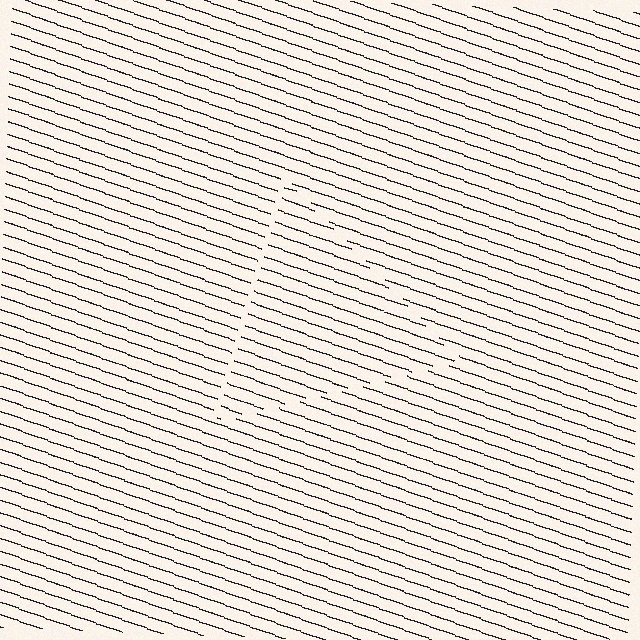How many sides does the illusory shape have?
3 sides — the line-ends trace a triangle.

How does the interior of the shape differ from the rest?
The interior of the shape contains the same grating, shifted by half a period — the contour is defined by the phase discontinuity where line-ends from the inner and outer gratings abut.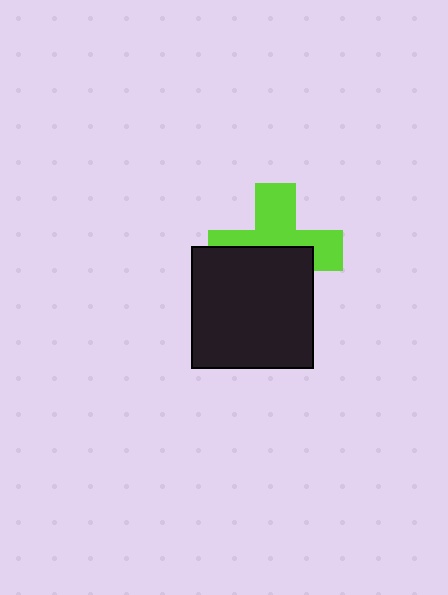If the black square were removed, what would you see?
You would see the complete lime cross.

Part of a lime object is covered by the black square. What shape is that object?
It is a cross.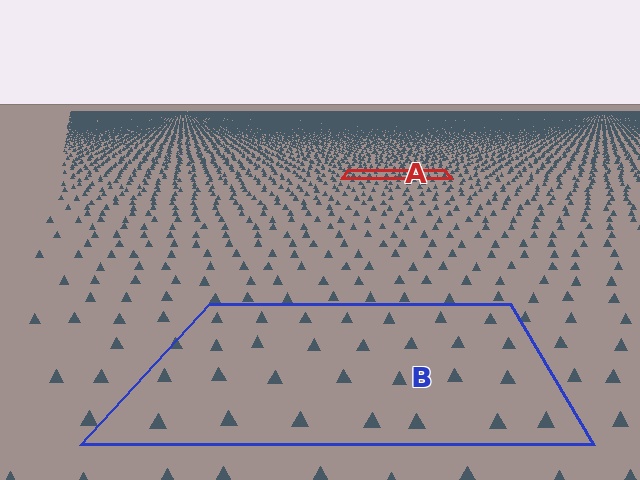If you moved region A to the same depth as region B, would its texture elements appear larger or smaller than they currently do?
They would appear larger. At a closer depth, the same texture elements are projected at a bigger on-screen size.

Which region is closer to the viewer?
Region B is closer. The texture elements there are larger and more spread out.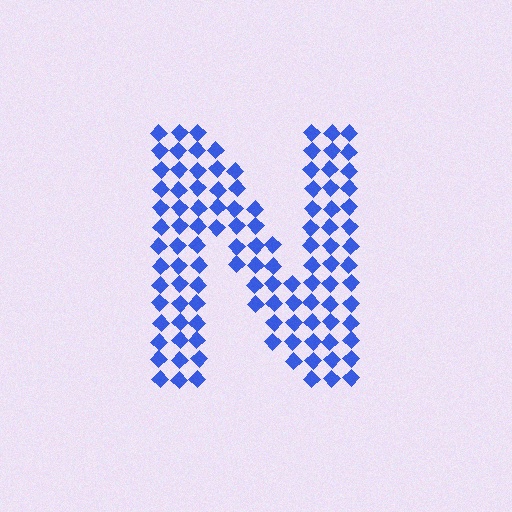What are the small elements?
The small elements are diamonds.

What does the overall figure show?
The overall figure shows the letter N.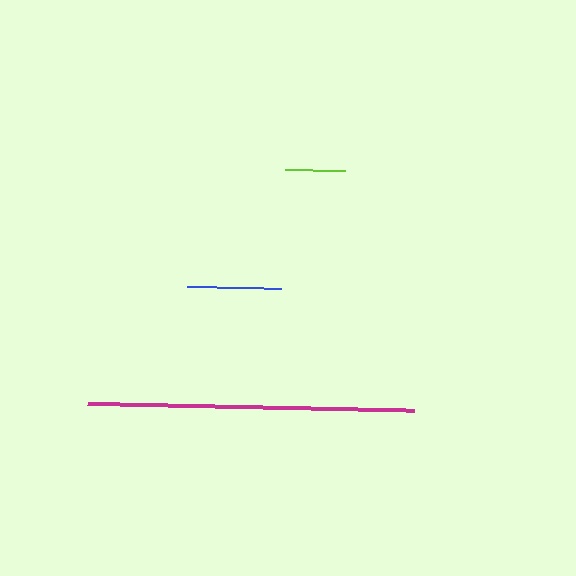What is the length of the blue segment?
The blue segment is approximately 94 pixels long.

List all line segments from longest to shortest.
From longest to shortest: magenta, blue, lime.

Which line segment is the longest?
The magenta line is the longest at approximately 327 pixels.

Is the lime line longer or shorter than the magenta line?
The magenta line is longer than the lime line.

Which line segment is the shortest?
The lime line is the shortest at approximately 60 pixels.